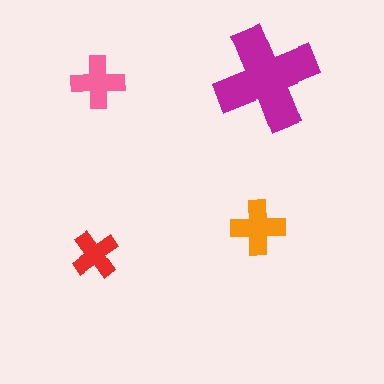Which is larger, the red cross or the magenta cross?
The magenta one.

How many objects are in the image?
There are 4 objects in the image.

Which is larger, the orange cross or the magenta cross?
The magenta one.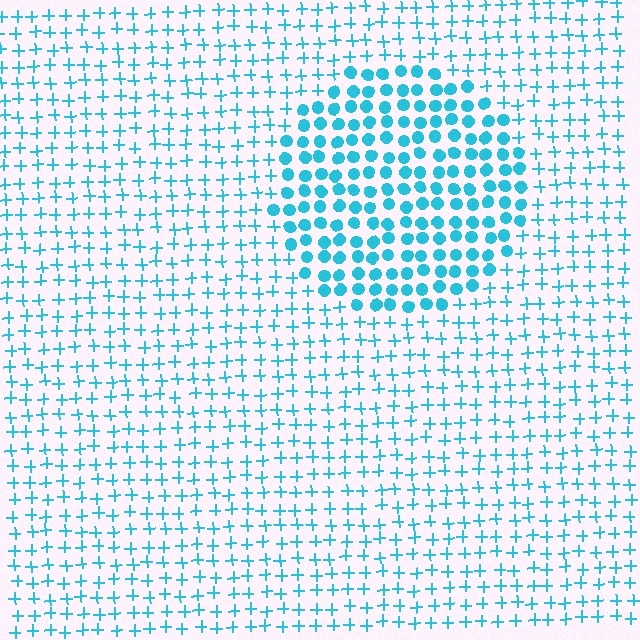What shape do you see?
I see a circle.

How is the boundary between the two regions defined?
The boundary is defined by a change in element shape: circles inside vs. plus signs outside. All elements share the same color and spacing.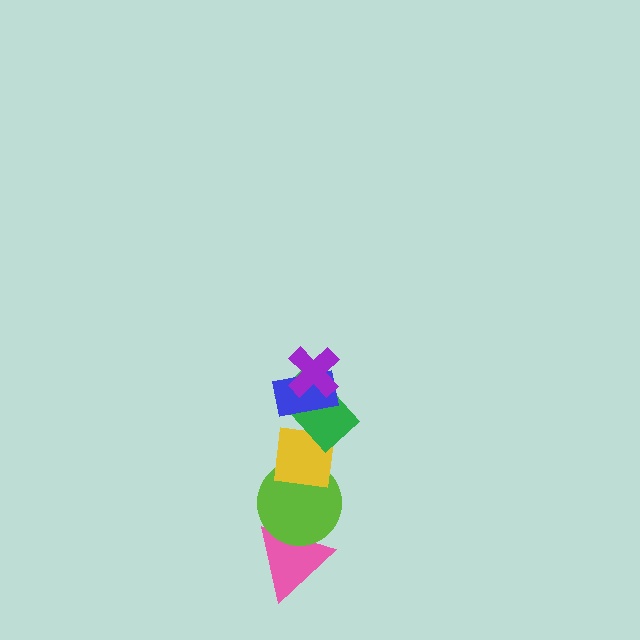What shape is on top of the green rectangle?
The blue rectangle is on top of the green rectangle.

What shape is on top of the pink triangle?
The lime circle is on top of the pink triangle.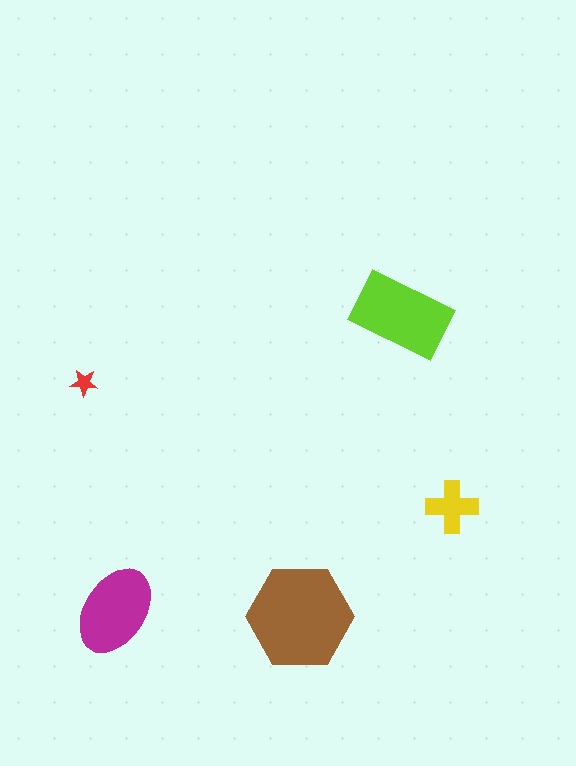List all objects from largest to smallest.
The brown hexagon, the lime rectangle, the magenta ellipse, the yellow cross, the red star.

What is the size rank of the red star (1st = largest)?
5th.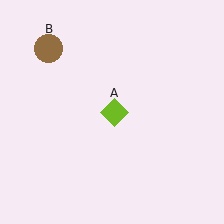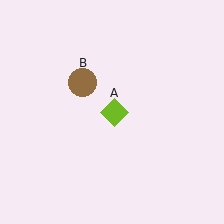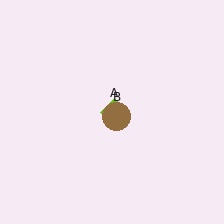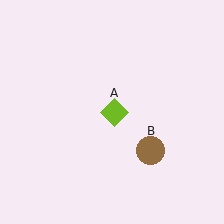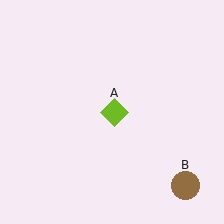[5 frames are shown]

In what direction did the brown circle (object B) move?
The brown circle (object B) moved down and to the right.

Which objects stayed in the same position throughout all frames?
Lime diamond (object A) remained stationary.